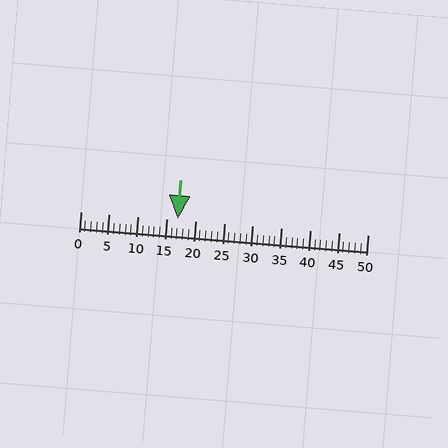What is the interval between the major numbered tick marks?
The major tick marks are spaced 5 units apart.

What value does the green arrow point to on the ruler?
The green arrow points to approximately 17.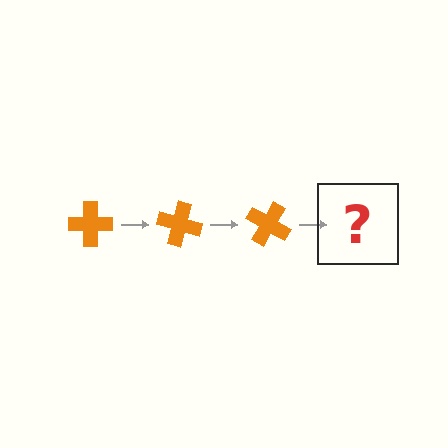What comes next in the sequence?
The next element should be an orange cross rotated 45 degrees.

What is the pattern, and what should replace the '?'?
The pattern is that the cross rotates 15 degrees each step. The '?' should be an orange cross rotated 45 degrees.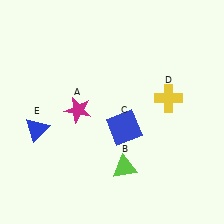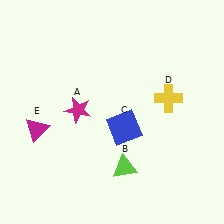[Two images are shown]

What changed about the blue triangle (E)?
In Image 1, E is blue. In Image 2, it changed to magenta.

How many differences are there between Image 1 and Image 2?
There is 1 difference between the two images.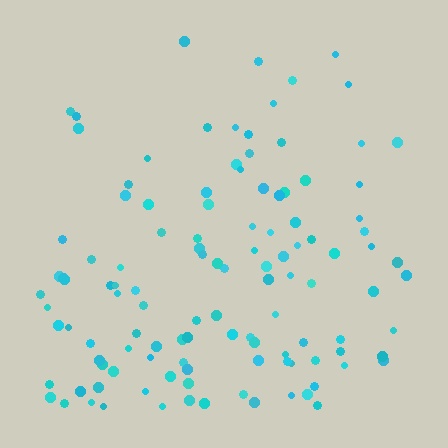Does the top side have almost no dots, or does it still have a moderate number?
Still a moderate number, just noticeably fewer than the bottom.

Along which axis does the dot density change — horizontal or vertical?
Vertical.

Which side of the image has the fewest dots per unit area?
The top.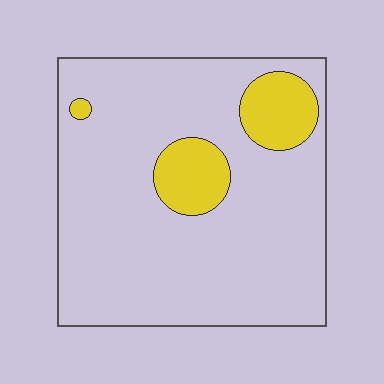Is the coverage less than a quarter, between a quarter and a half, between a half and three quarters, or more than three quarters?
Less than a quarter.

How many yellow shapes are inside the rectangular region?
3.